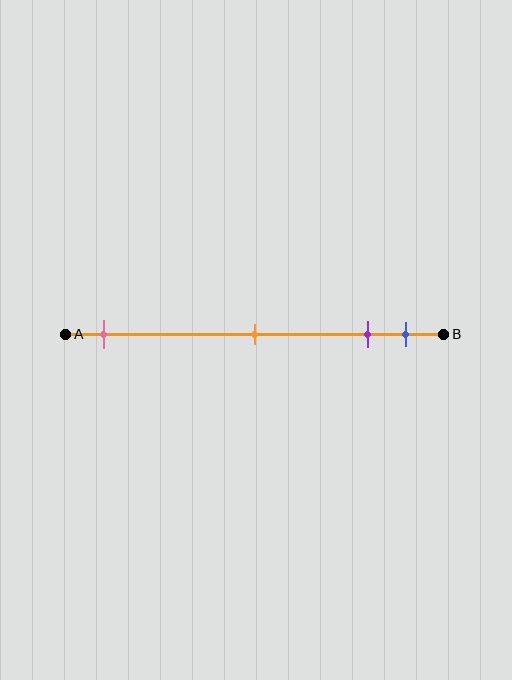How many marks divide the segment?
There are 4 marks dividing the segment.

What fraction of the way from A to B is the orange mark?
The orange mark is approximately 50% (0.5) of the way from A to B.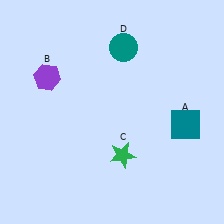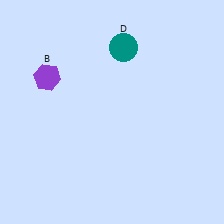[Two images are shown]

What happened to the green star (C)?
The green star (C) was removed in Image 2. It was in the bottom-right area of Image 1.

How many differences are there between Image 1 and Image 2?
There are 2 differences between the two images.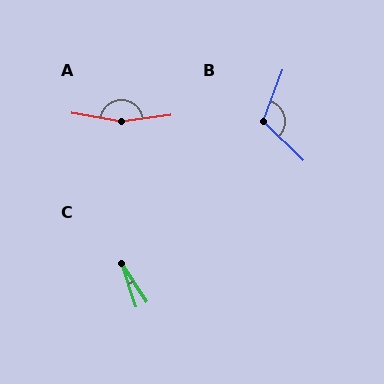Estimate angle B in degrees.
Approximately 114 degrees.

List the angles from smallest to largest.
C (15°), B (114°), A (164°).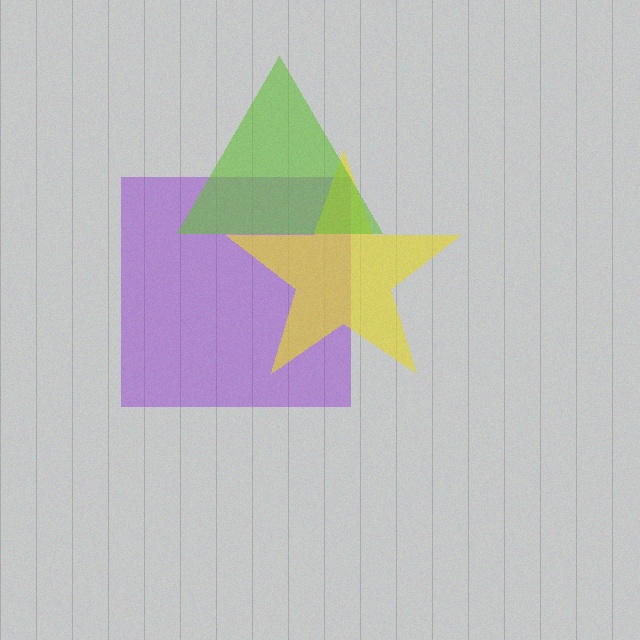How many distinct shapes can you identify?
There are 3 distinct shapes: a purple square, a yellow star, a lime triangle.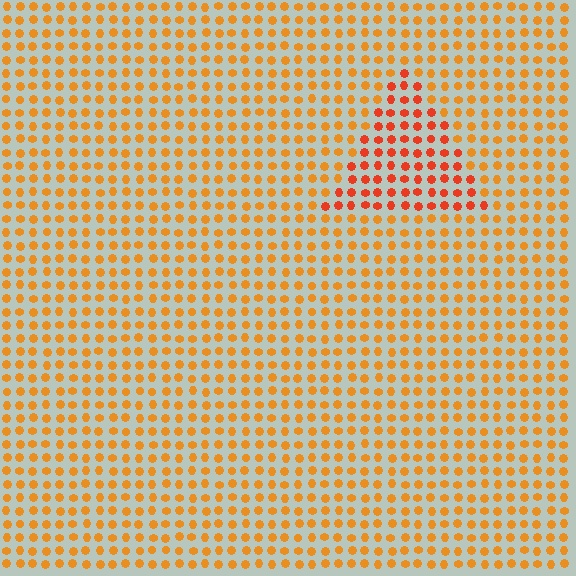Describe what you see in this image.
The image is filled with small orange elements in a uniform arrangement. A triangle-shaped region is visible where the elements are tinted to a slightly different hue, forming a subtle color boundary.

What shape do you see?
I see a triangle.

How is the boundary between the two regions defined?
The boundary is defined purely by a slight shift in hue (about 25 degrees). Spacing, size, and orientation are identical on both sides.